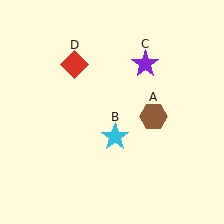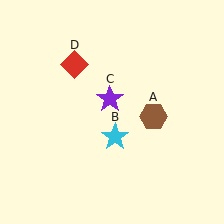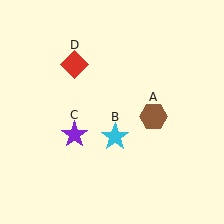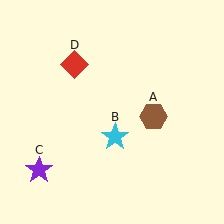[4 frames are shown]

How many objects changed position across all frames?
1 object changed position: purple star (object C).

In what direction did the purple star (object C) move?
The purple star (object C) moved down and to the left.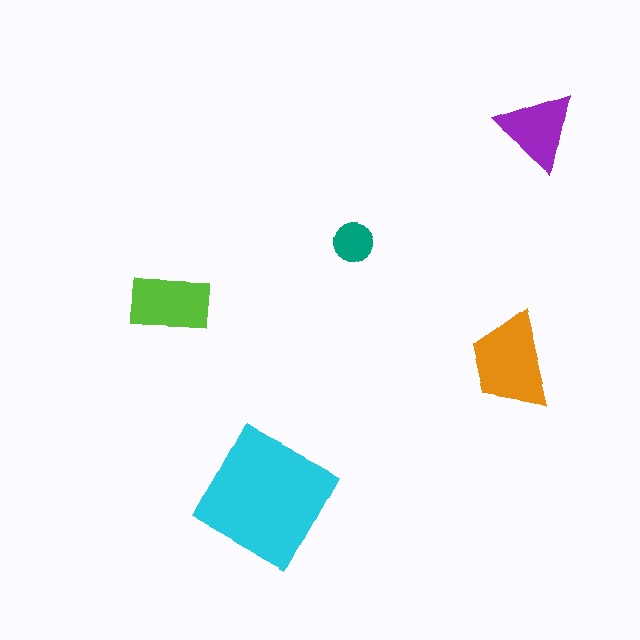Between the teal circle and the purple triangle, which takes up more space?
The purple triangle.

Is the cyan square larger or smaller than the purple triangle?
Larger.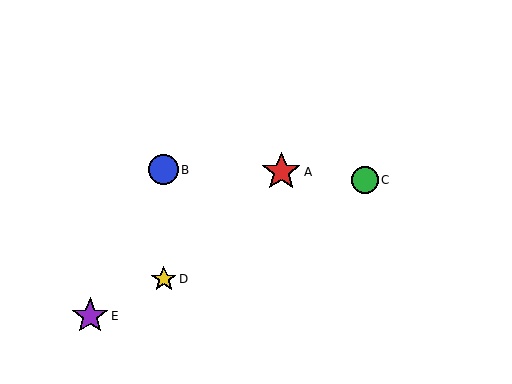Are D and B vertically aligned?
Yes, both are at x≈164.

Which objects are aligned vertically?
Objects B, D are aligned vertically.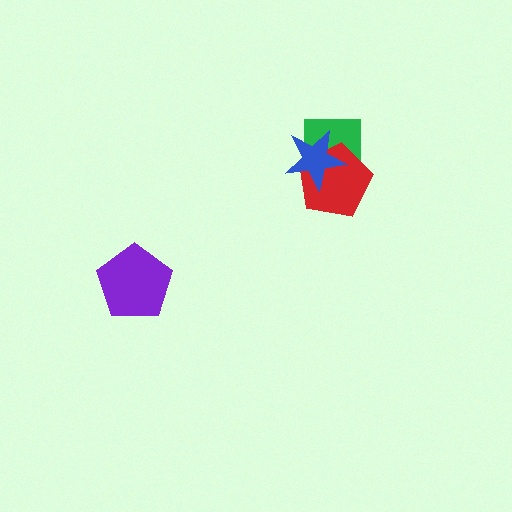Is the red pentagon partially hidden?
Yes, it is partially covered by another shape.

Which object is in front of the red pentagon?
The blue star is in front of the red pentagon.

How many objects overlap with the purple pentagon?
0 objects overlap with the purple pentagon.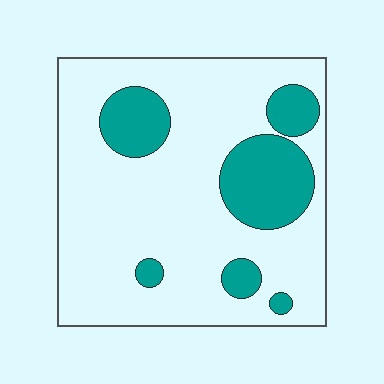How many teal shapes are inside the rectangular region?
6.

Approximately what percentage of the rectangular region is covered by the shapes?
Approximately 20%.